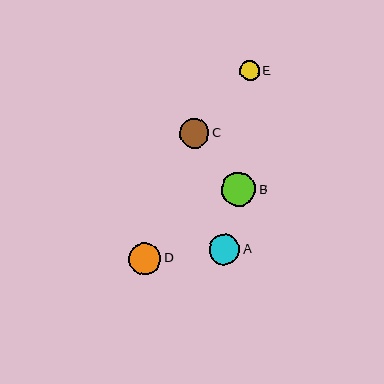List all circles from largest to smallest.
From largest to smallest: B, D, A, C, E.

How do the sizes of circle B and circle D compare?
Circle B and circle D are approximately the same size.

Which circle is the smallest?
Circle E is the smallest with a size of approximately 20 pixels.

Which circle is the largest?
Circle B is the largest with a size of approximately 34 pixels.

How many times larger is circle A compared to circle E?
Circle A is approximately 1.5 times the size of circle E.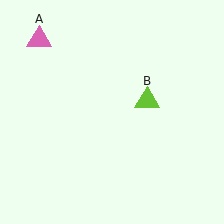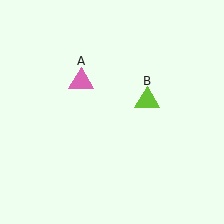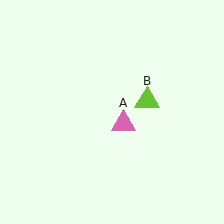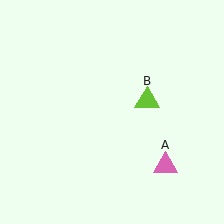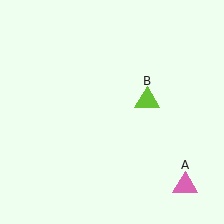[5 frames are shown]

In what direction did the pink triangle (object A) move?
The pink triangle (object A) moved down and to the right.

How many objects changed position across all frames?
1 object changed position: pink triangle (object A).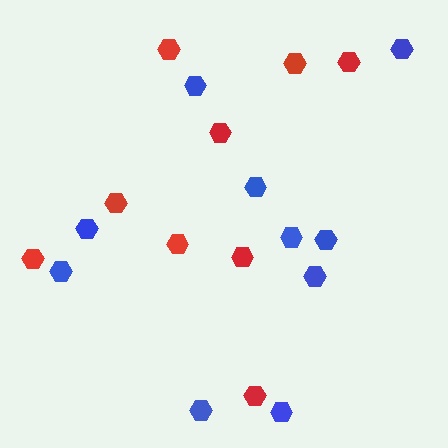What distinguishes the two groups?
There are 2 groups: one group of red hexagons (9) and one group of blue hexagons (10).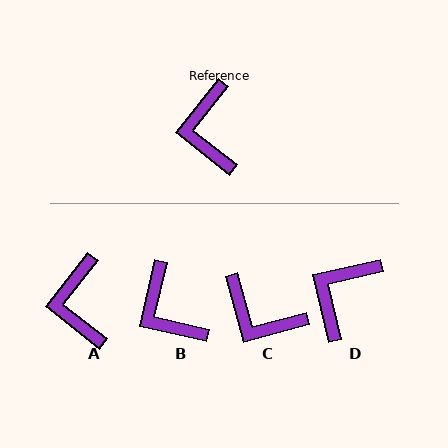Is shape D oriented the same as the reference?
No, it is off by about 38 degrees.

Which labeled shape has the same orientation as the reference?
A.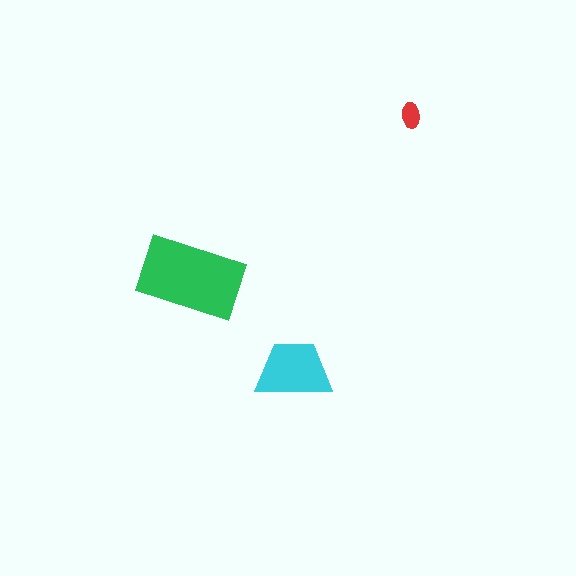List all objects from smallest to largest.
The red ellipse, the cyan trapezoid, the green rectangle.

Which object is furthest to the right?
The red ellipse is rightmost.